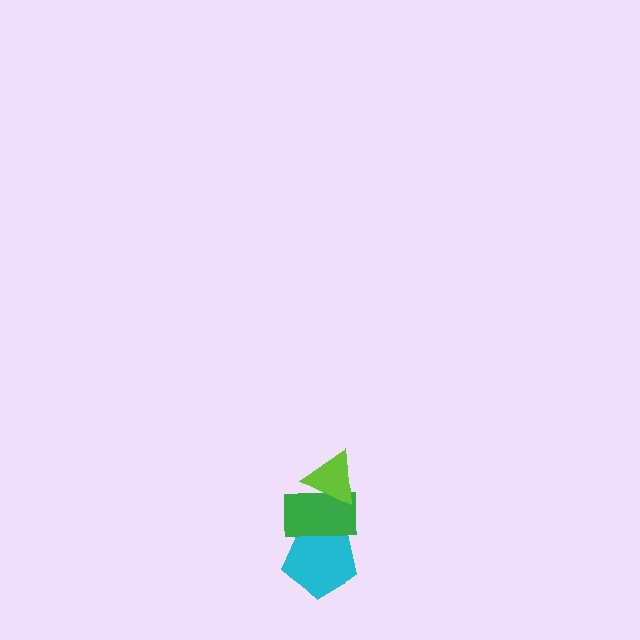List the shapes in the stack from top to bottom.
From top to bottom: the lime triangle, the green rectangle, the cyan pentagon.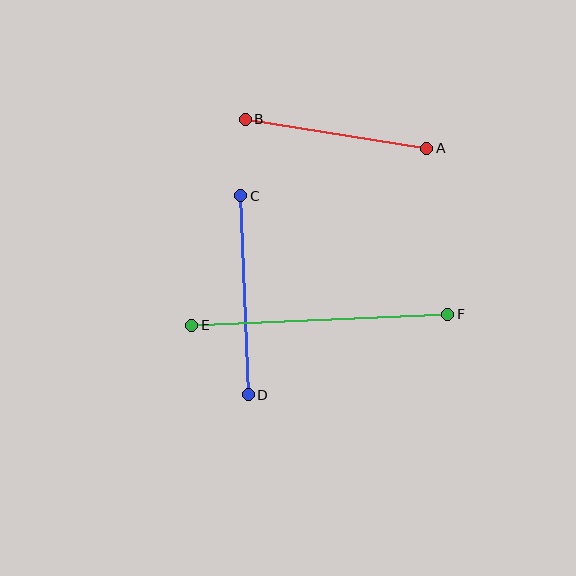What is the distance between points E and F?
The distance is approximately 256 pixels.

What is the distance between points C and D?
The distance is approximately 199 pixels.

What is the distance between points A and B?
The distance is approximately 184 pixels.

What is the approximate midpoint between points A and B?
The midpoint is at approximately (336, 134) pixels.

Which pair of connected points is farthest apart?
Points E and F are farthest apart.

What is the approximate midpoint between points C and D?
The midpoint is at approximately (245, 295) pixels.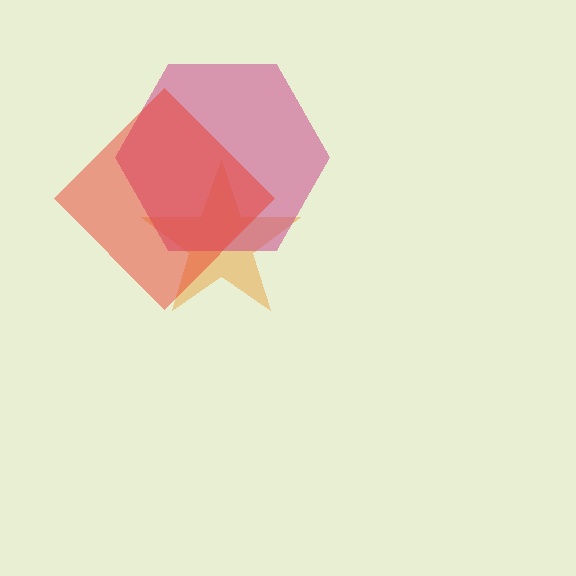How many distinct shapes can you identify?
There are 3 distinct shapes: an orange star, a magenta hexagon, a red diamond.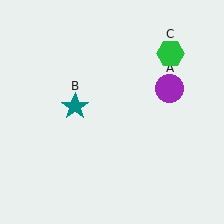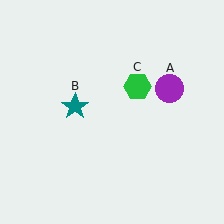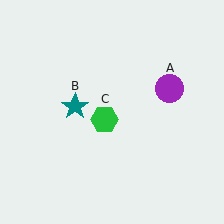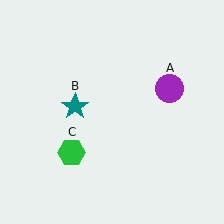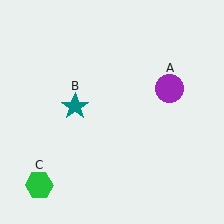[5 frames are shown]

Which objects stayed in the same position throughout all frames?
Purple circle (object A) and teal star (object B) remained stationary.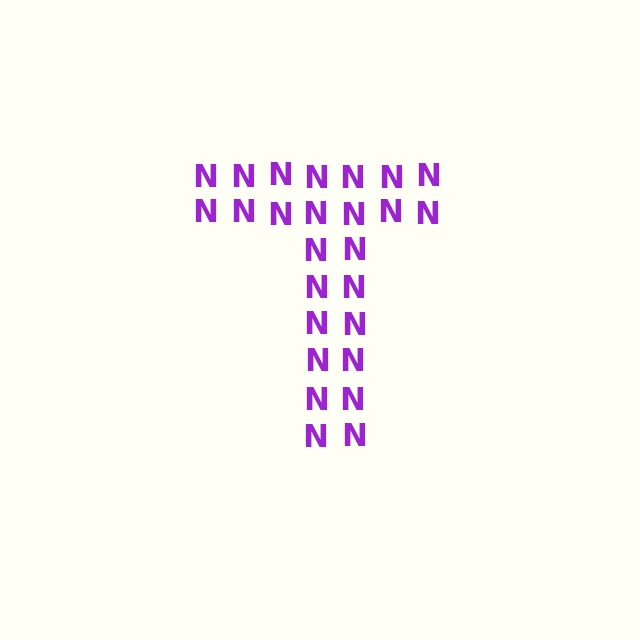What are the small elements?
The small elements are letter N's.